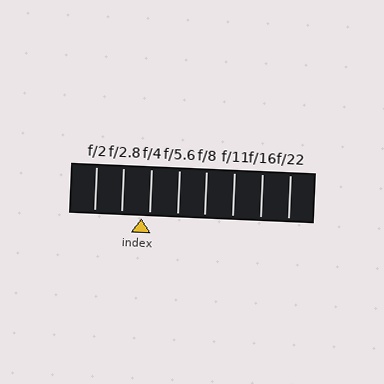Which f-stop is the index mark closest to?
The index mark is closest to f/4.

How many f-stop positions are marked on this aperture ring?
There are 8 f-stop positions marked.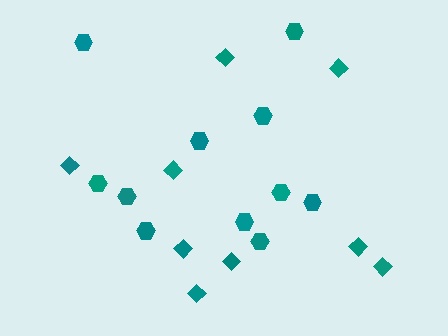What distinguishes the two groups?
There are 2 groups: one group of diamonds (9) and one group of hexagons (11).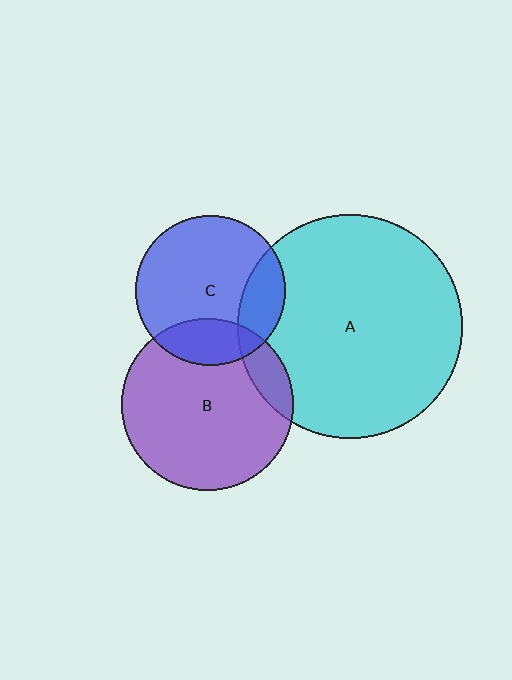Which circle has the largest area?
Circle A (cyan).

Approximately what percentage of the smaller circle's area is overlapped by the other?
Approximately 10%.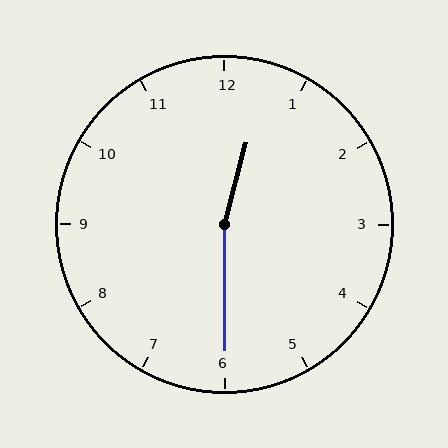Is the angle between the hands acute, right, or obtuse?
It is obtuse.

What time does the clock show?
12:30.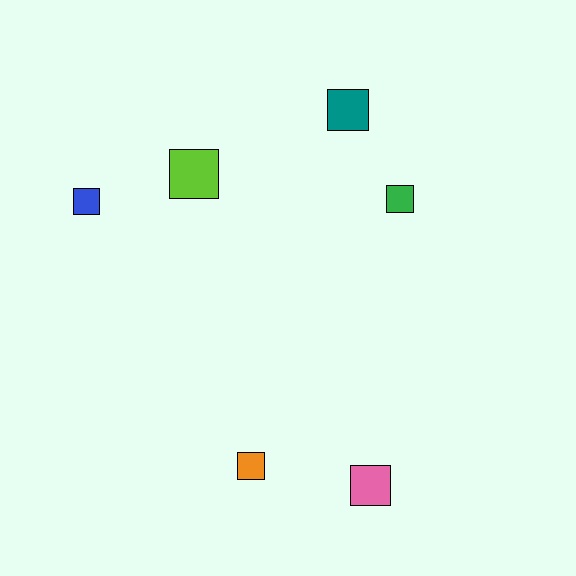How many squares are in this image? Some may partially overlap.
There are 6 squares.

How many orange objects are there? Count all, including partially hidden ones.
There is 1 orange object.